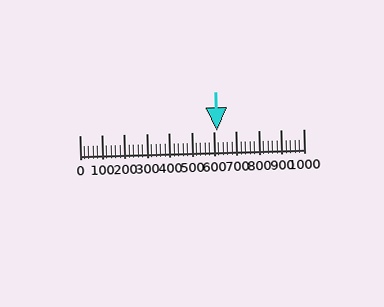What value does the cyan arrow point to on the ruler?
The cyan arrow points to approximately 613.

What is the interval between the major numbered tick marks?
The major tick marks are spaced 100 units apart.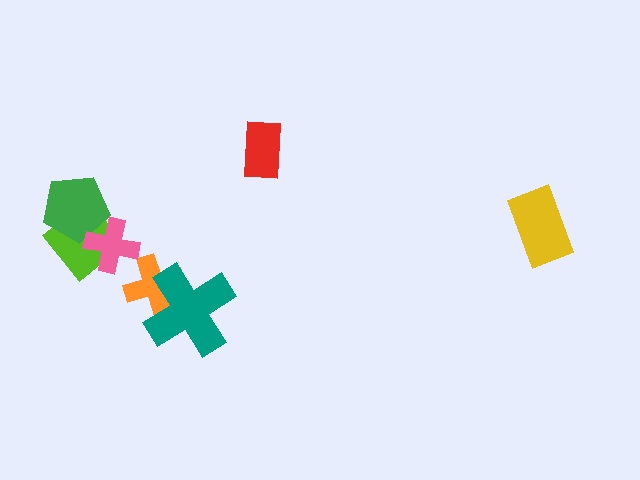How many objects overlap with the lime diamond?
2 objects overlap with the lime diamond.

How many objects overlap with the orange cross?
1 object overlaps with the orange cross.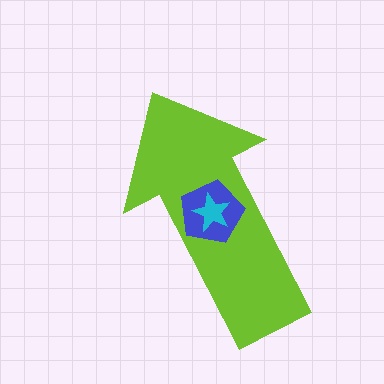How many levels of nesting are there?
3.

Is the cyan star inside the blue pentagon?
Yes.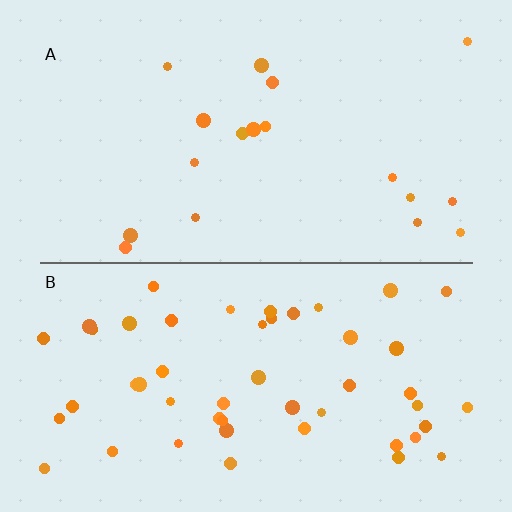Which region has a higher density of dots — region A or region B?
B (the bottom).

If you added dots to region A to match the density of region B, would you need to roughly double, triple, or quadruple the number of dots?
Approximately triple.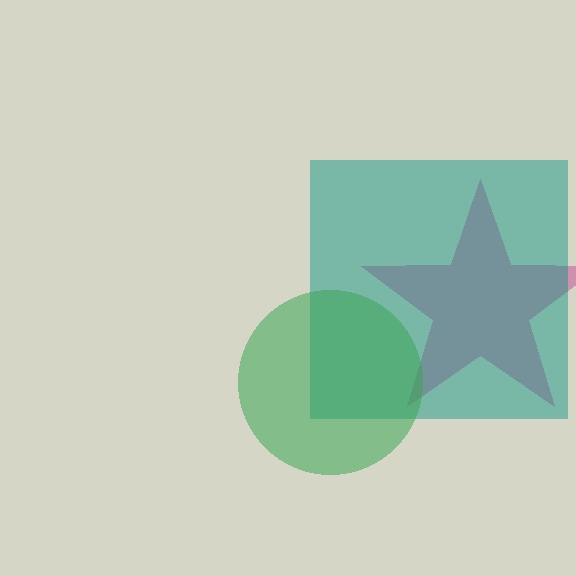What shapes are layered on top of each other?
The layered shapes are: a magenta star, a teal square, a green circle.